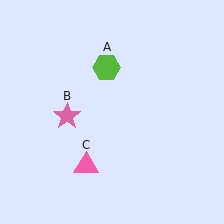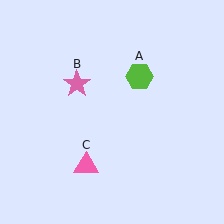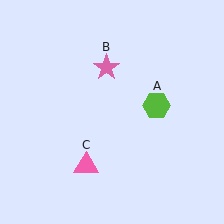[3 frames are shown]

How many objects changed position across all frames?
2 objects changed position: lime hexagon (object A), pink star (object B).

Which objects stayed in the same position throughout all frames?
Pink triangle (object C) remained stationary.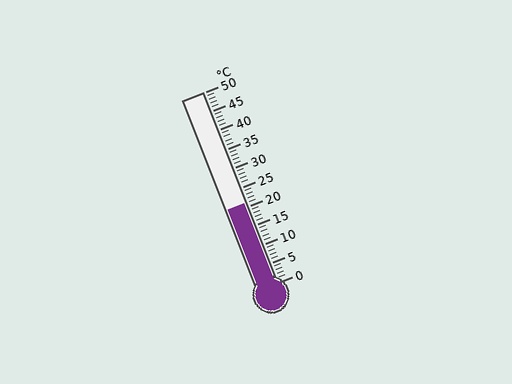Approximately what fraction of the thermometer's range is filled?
The thermometer is filled to approximately 40% of its range.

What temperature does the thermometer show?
The thermometer shows approximately 21°C.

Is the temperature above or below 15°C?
The temperature is above 15°C.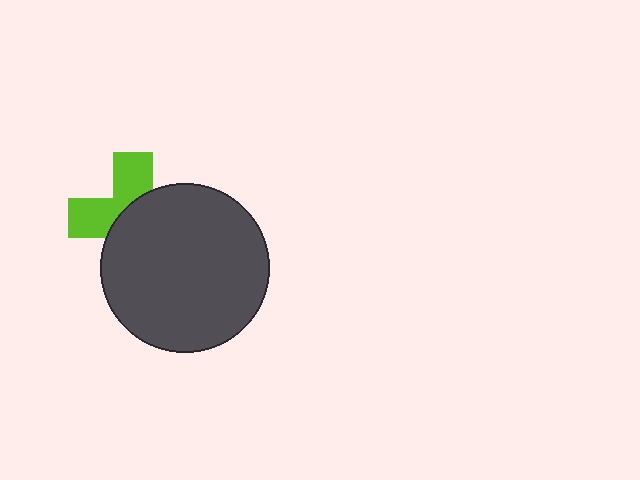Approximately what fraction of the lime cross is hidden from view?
Roughly 57% of the lime cross is hidden behind the dark gray circle.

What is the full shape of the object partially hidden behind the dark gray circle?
The partially hidden object is a lime cross.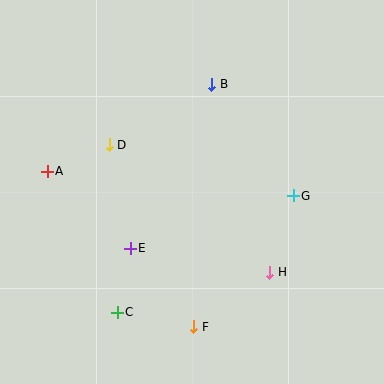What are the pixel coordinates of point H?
Point H is at (270, 272).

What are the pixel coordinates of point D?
Point D is at (109, 145).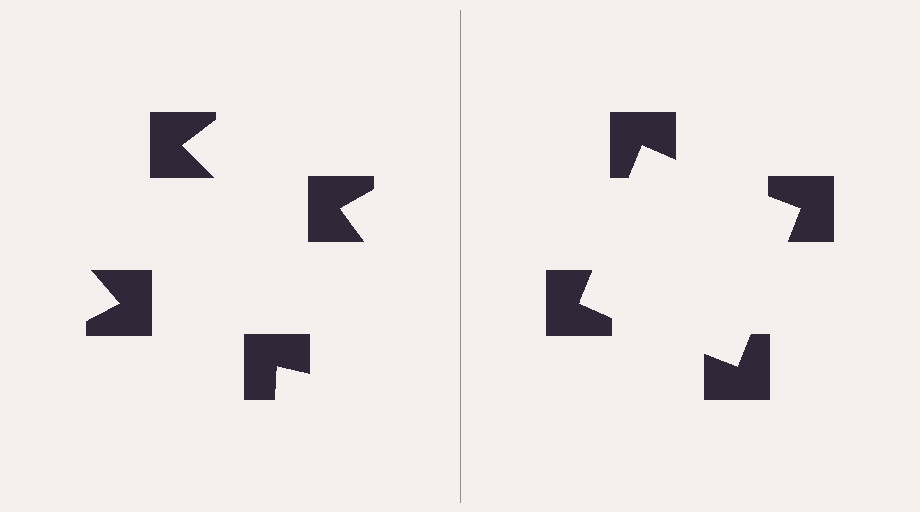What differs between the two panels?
The notched squares are positioned identically on both sides; only the wedge orientations differ. On the right they align to a square; on the left they are misaligned.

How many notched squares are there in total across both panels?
8 — 4 on each side.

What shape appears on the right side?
An illusory square.